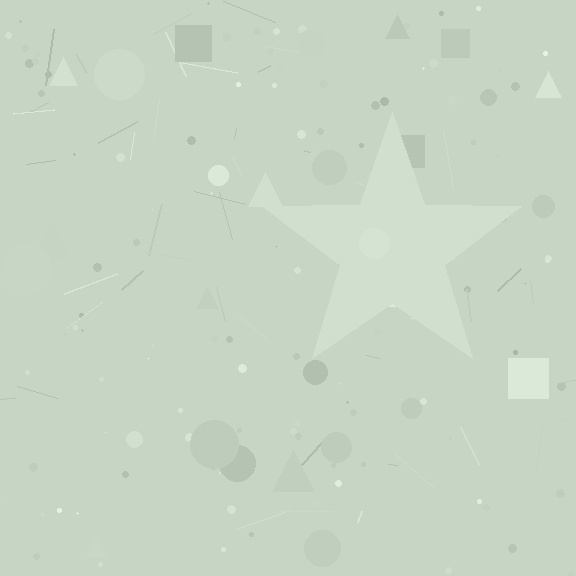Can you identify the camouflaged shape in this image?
The camouflaged shape is a star.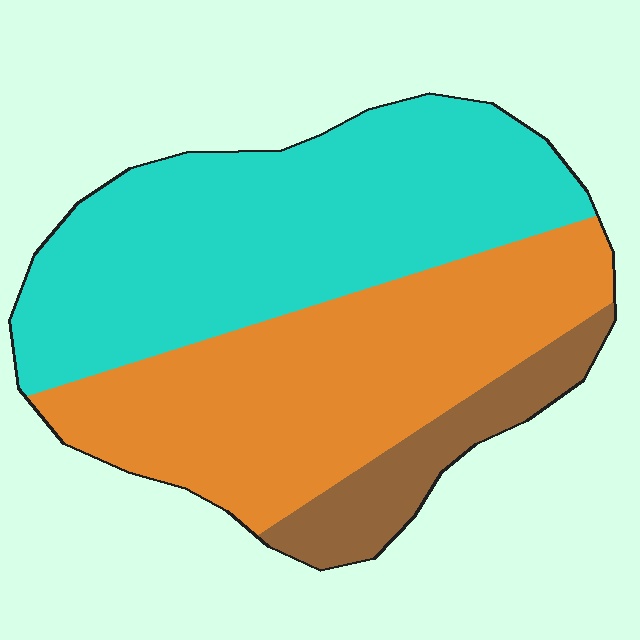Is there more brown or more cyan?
Cyan.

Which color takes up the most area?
Cyan, at roughly 45%.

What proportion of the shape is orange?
Orange takes up between a third and a half of the shape.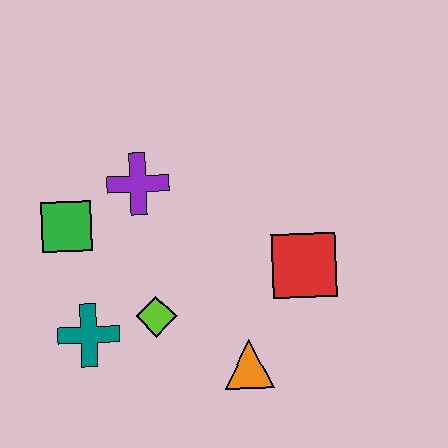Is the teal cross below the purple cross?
Yes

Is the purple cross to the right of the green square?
Yes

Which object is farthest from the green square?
The red square is farthest from the green square.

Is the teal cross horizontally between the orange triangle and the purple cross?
No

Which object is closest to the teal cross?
The lime diamond is closest to the teal cross.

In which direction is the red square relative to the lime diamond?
The red square is to the right of the lime diamond.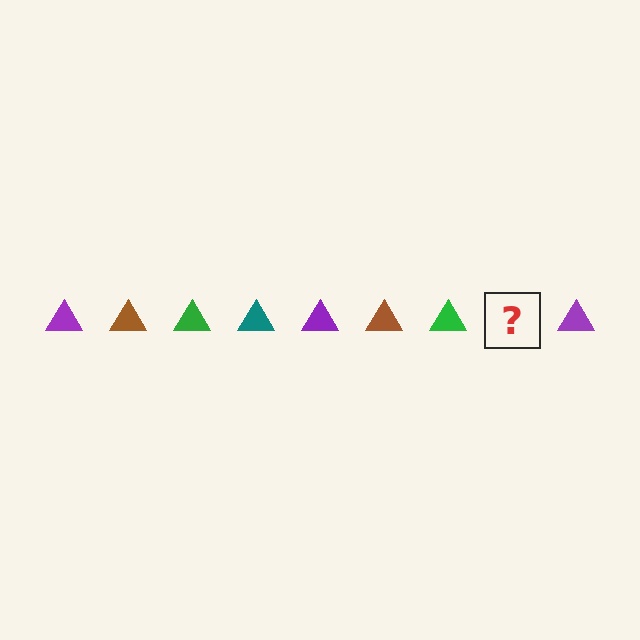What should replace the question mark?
The question mark should be replaced with a teal triangle.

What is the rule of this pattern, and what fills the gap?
The rule is that the pattern cycles through purple, brown, green, teal triangles. The gap should be filled with a teal triangle.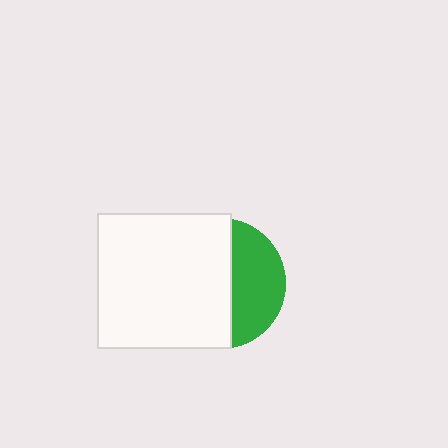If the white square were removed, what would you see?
You would see the complete green circle.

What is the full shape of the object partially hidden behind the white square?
The partially hidden object is a green circle.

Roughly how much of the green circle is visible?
A small part of it is visible (roughly 39%).